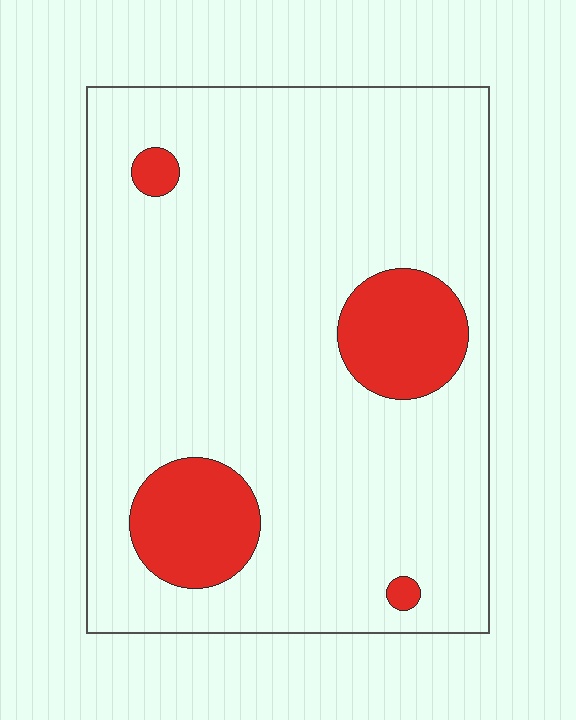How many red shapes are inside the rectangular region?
4.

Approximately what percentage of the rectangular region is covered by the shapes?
Approximately 15%.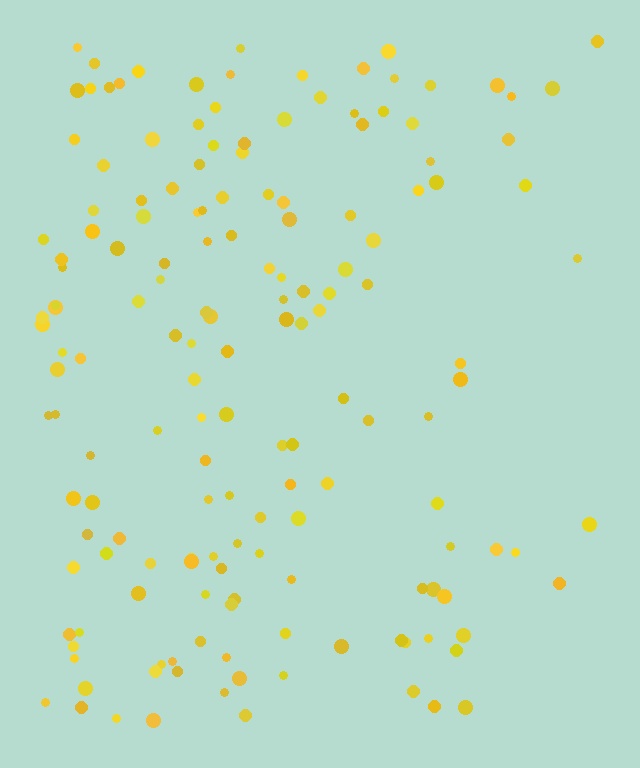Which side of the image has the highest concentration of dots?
The left.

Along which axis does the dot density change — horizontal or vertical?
Horizontal.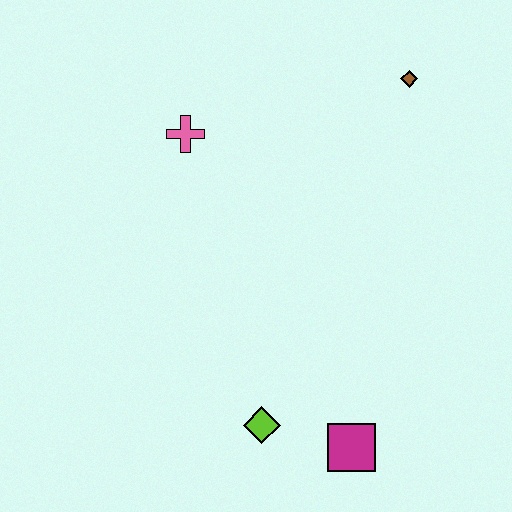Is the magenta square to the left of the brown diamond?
Yes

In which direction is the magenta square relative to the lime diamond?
The magenta square is to the right of the lime diamond.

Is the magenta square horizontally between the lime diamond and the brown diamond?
Yes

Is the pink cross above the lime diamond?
Yes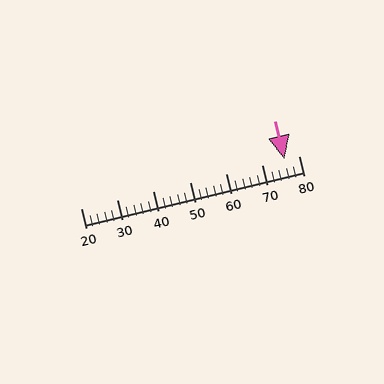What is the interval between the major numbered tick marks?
The major tick marks are spaced 10 units apart.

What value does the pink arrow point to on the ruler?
The pink arrow points to approximately 76.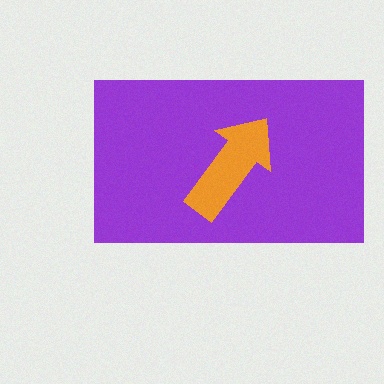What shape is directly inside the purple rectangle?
The orange arrow.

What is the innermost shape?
The orange arrow.